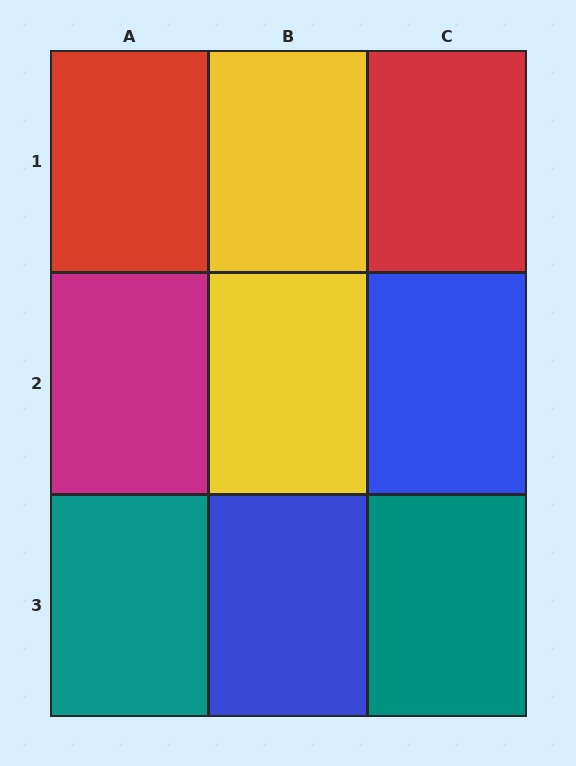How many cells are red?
2 cells are red.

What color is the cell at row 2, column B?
Yellow.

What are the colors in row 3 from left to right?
Teal, blue, teal.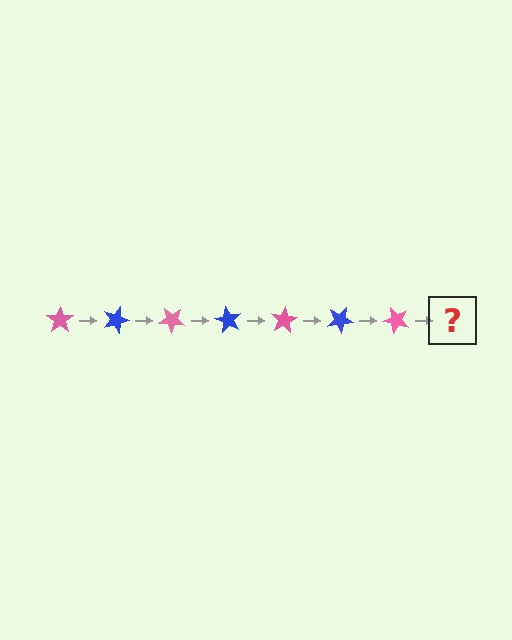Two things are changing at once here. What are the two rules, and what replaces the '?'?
The two rules are that it rotates 20 degrees each step and the color cycles through pink and blue. The '?' should be a blue star, rotated 140 degrees from the start.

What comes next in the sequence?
The next element should be a blue star, rotated 140 degrees from the start.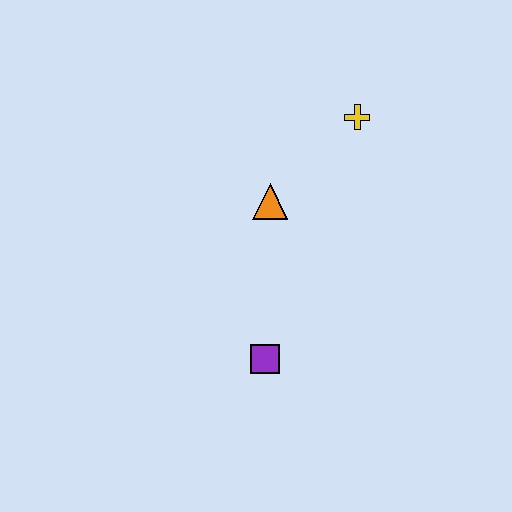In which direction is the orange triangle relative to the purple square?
The orange triangle is above the purple square.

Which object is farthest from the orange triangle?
The purple square is farthest from the orange triangle.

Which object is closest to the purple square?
The orange triangle is closest to the purple square.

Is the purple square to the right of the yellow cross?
No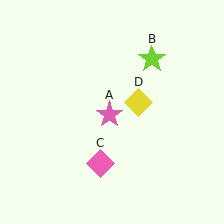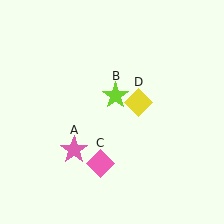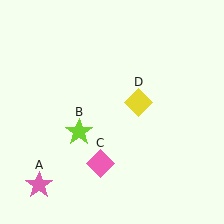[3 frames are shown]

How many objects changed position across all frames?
2 objects changed position: pink star (object A), lime star (object B).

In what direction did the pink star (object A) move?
The pink star (object A) moved down and to the left.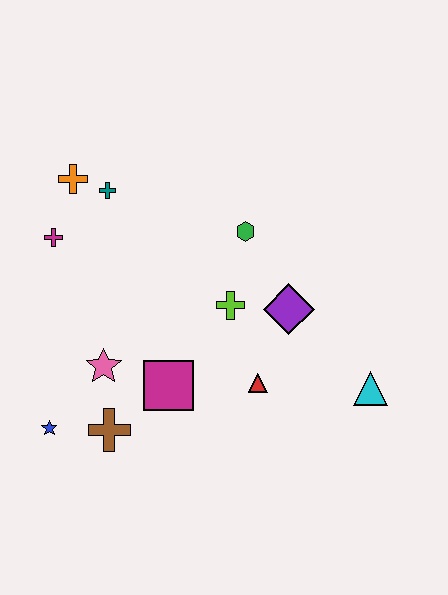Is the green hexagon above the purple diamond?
Yes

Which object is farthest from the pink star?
The cyan triangle is farthest from the pink star.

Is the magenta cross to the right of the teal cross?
No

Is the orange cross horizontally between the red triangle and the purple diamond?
No